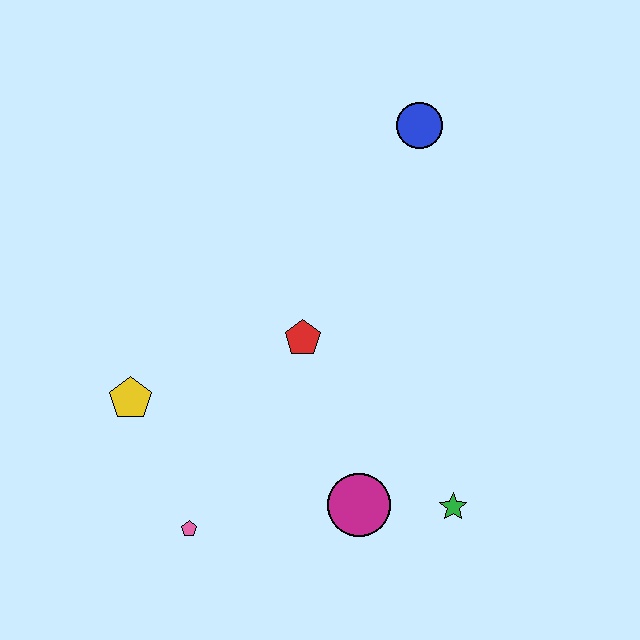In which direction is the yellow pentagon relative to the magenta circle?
The yellow pentagon is to the left of the magenta circle.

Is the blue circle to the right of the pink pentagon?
Yes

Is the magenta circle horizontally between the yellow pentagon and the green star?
Yes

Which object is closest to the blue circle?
The red pentagon is closest to the blue circle.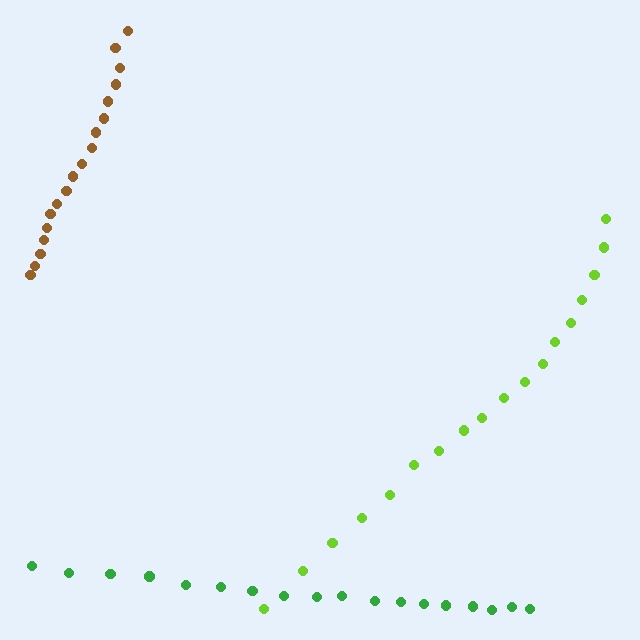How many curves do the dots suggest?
There are 3 distinct paths.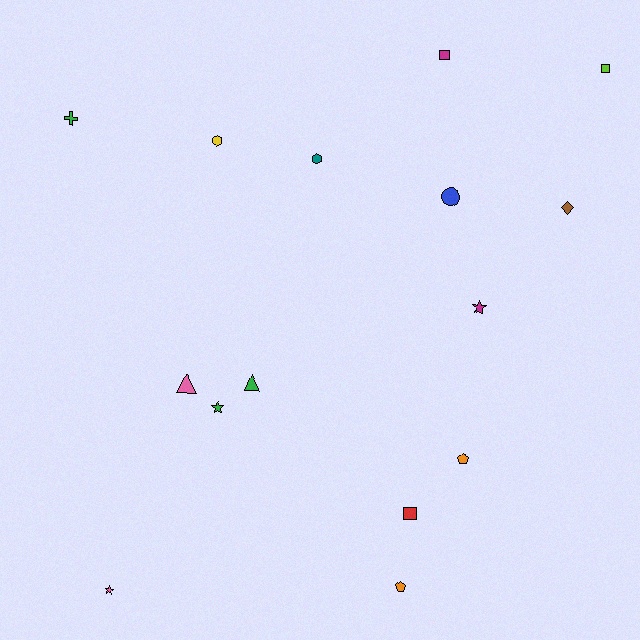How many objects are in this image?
There are 15 objects.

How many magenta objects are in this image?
There are 2 magenta objects.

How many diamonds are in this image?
There is 1 diamond.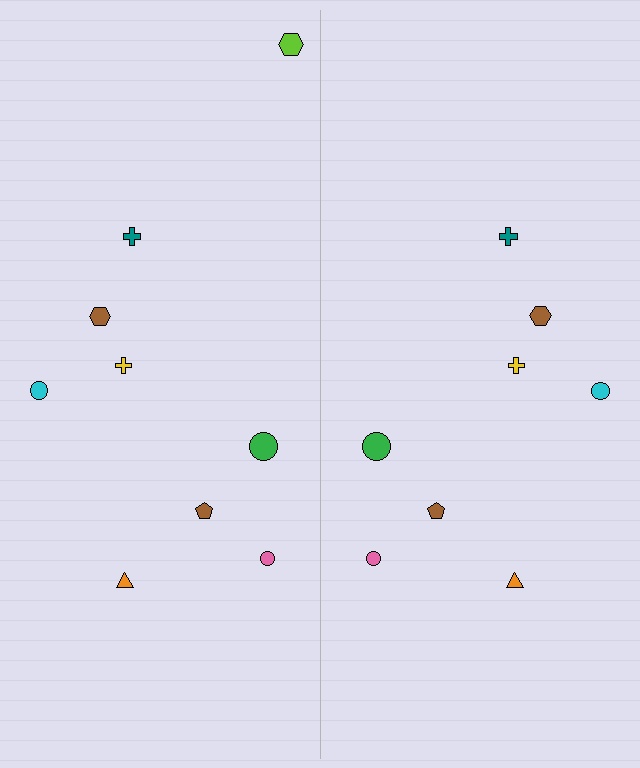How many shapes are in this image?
There are 17 shapes in this image.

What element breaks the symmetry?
A lime hexagon is missing from the right side.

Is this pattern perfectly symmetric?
No, the pattern is not perfectly symmetric. A lime hexagon is missing from the right side.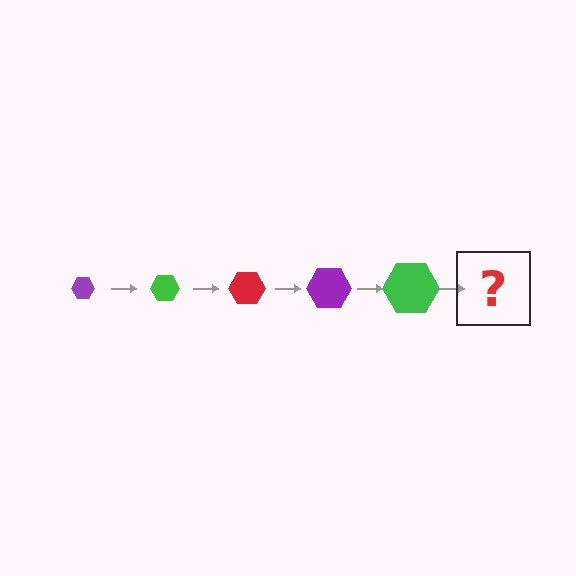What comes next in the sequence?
The next element should be a red hexagon, larger than the previous one.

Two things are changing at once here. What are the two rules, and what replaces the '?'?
The two rules are that the hexagon grows larger each step and the color cycles through purple, green, and red. The '?' should be a red hexagon, larger than the previous one.